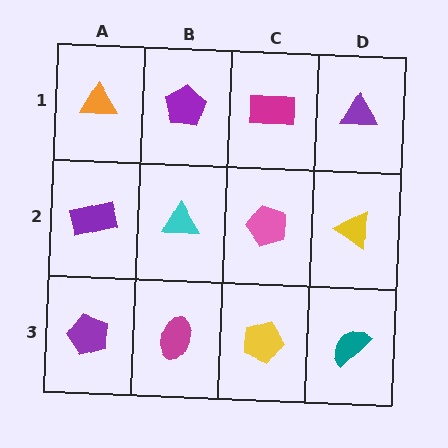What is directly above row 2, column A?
An orange triangle.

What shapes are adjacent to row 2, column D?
A purple triangle (row 1, column D), a teal semicircle (row 3, column D), a pink pentagon (row 2, column C).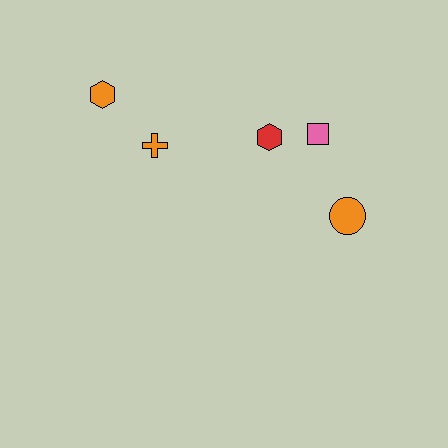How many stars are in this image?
There are no stars.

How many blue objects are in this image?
There are no blue objects.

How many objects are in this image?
There are 5 objects.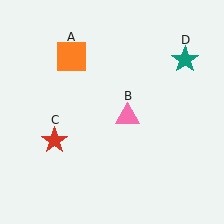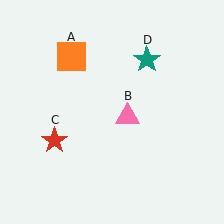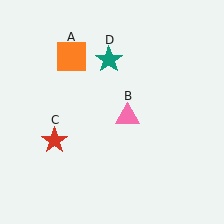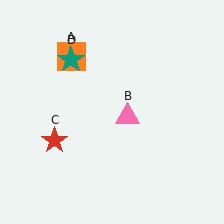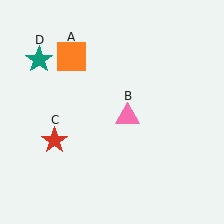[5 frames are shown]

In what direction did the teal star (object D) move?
The teal star (object D) moved left.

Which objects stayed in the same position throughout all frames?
Orange square (object A) and pink triangle (object B) and red star (object C) remained stationary.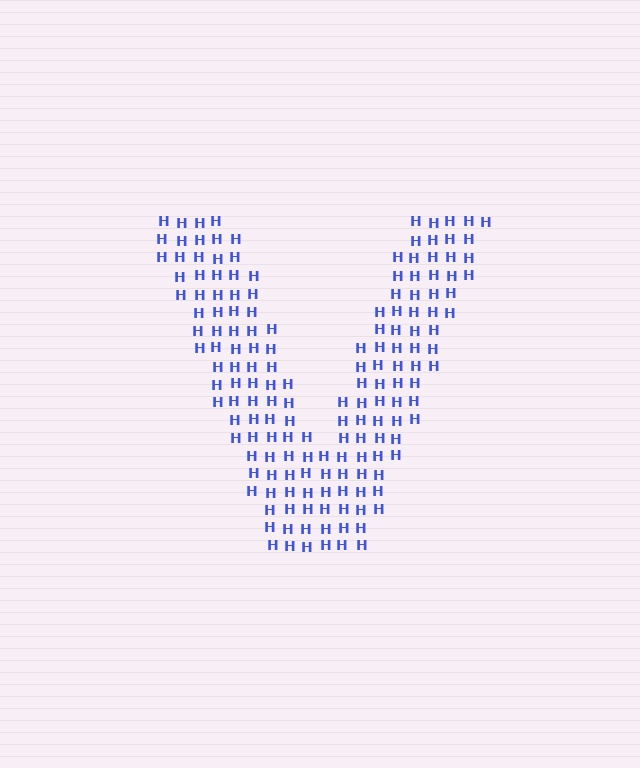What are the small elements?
The small elements are letter H's.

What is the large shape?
The large shape is the letter V.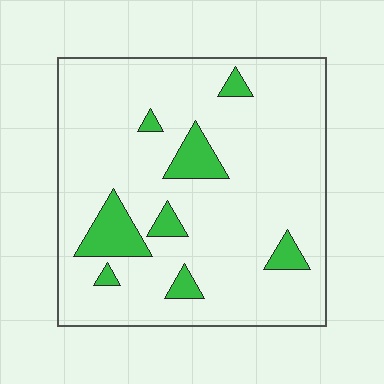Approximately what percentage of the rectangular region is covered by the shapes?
Approximately 10%.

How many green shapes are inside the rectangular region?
8.